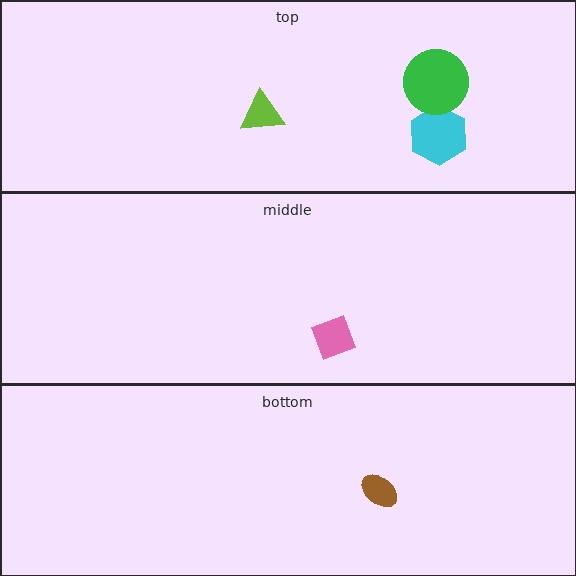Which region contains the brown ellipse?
The bottom region.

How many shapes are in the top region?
3.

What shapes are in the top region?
The cyan hexagon, the lime triangle, the green circle.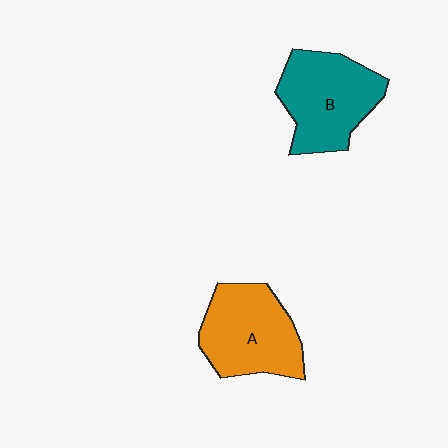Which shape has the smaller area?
Shape A (orange).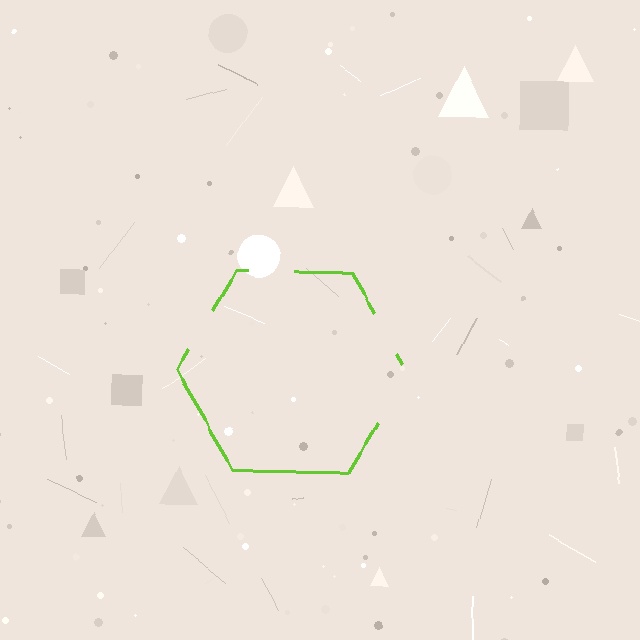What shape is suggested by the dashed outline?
The dashed outline suggests a hexagon.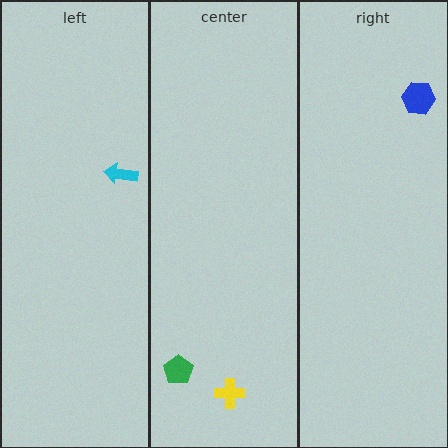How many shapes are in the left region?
1.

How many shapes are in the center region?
2.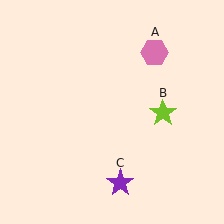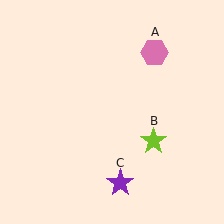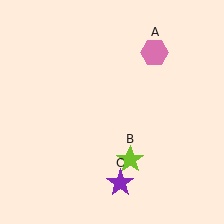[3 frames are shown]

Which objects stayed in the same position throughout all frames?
Pink hexagon (object A) and purple star (object C) remained stationary.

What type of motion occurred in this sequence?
The lime star (object B) rotated clockwise around the center of the scene.